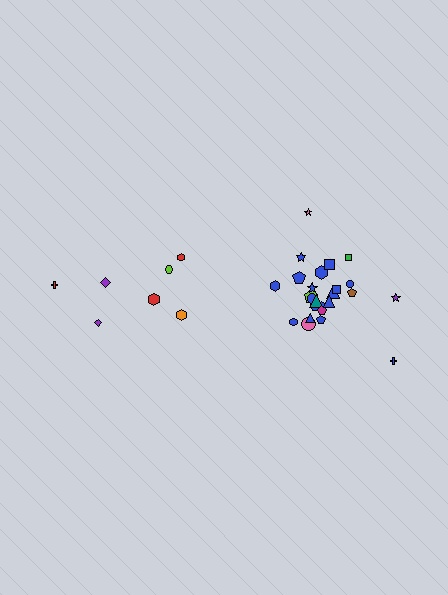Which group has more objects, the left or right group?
The right group.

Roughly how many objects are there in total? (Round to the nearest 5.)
Roughly 30 objects in total.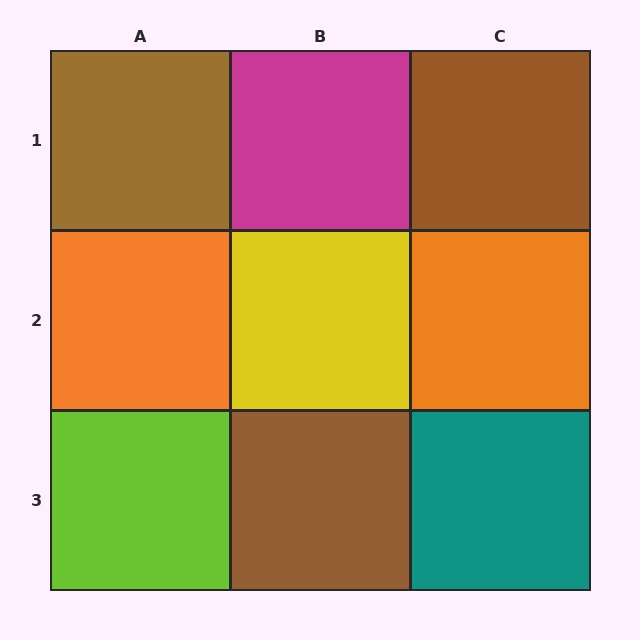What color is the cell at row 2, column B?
Yellow.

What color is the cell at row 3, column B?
Brown.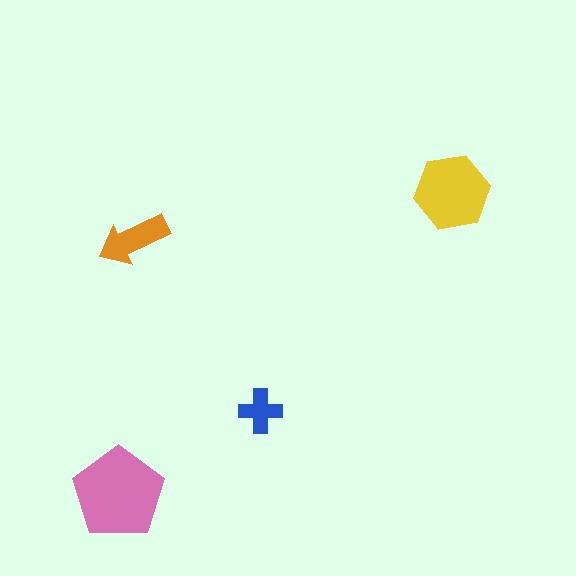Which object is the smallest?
The blue cross.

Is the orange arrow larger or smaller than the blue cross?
Larger.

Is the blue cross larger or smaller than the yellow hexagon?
Smaller.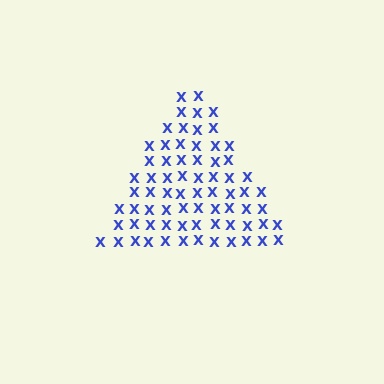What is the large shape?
The large shape is a triangle.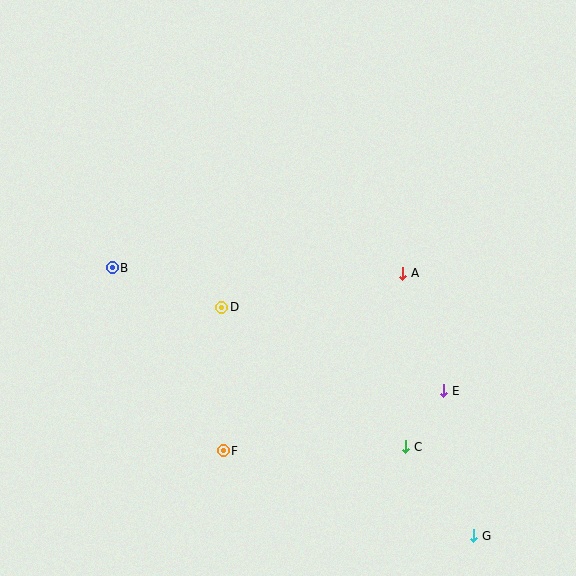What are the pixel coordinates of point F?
Point F is at (223, 451).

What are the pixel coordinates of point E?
Point E is at (444, 391).